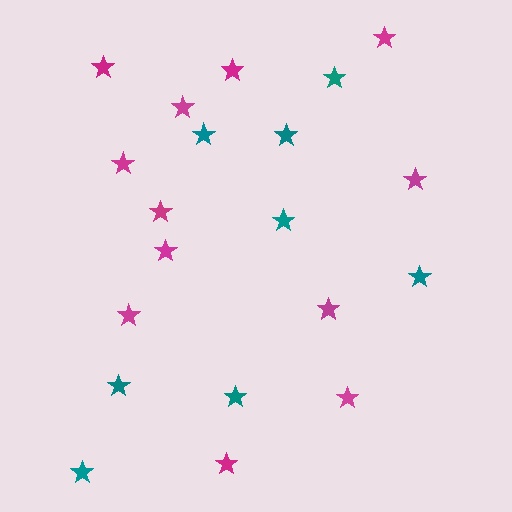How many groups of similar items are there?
There are 2 groups: one group of magenta stars (12) and one group of teal stars (8).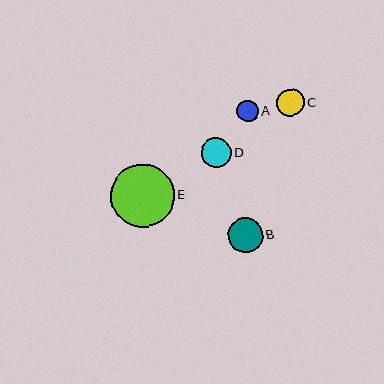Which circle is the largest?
Circle E is the largest with a size of approximately 63 pixels.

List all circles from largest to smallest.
From largest to smallest: E, B, D, C, A.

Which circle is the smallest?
Circle A is the smallest with a size of approximately 21 pixels.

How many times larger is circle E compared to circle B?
Circle E is approximately 1.8 times the size of circle B.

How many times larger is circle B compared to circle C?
Circle B is approximately 1.3 times the size of circle C.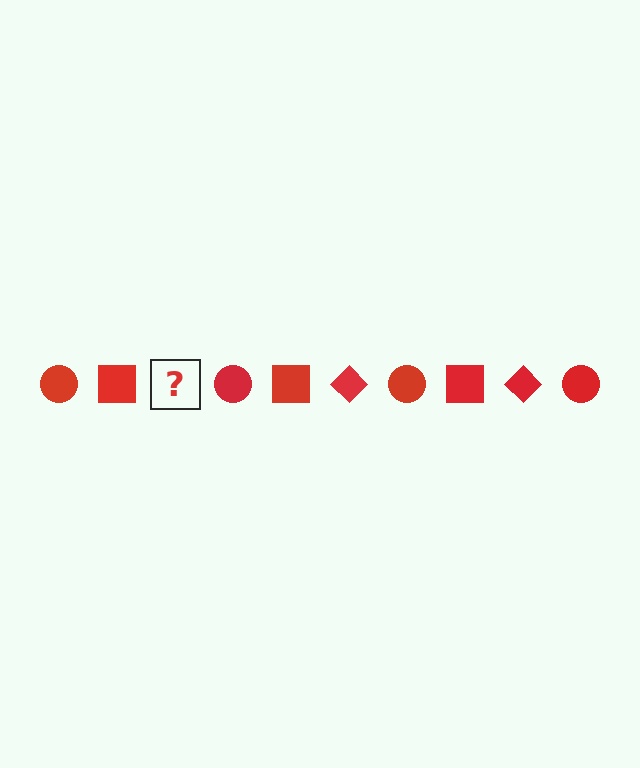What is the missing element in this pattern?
The missing element is a red diamond.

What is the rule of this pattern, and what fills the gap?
The rule is that the pattern cycles through circle, square, diamond shapes in red. The gap should be filled with a red diamond.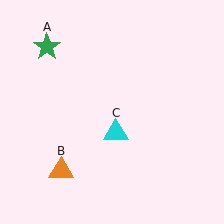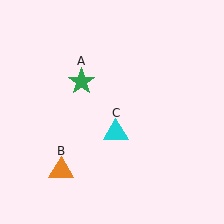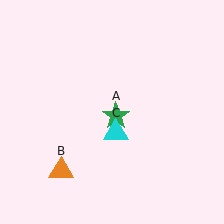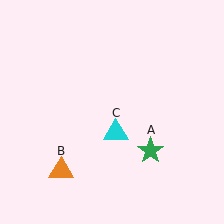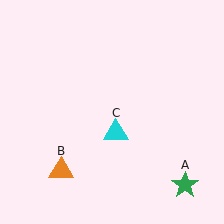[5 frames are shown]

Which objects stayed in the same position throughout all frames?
Orange triangle (object B) and cyan triangle (object C) remained stationary.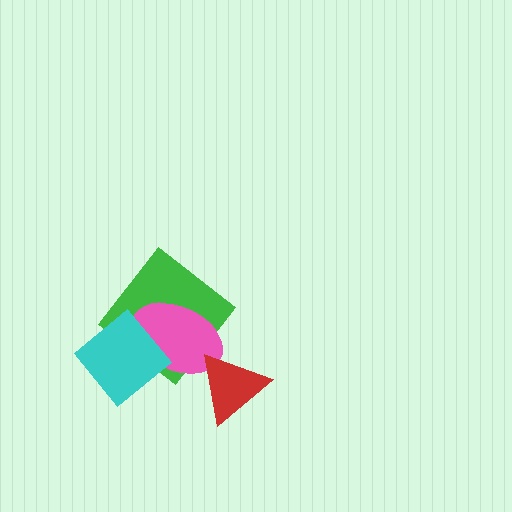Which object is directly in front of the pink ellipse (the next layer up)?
The cyan diamond is directly in front of the pink ellipse.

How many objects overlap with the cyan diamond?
2 objects overlap with the cyan diamond.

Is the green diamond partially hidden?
Yes, it is partially covered by another shape.